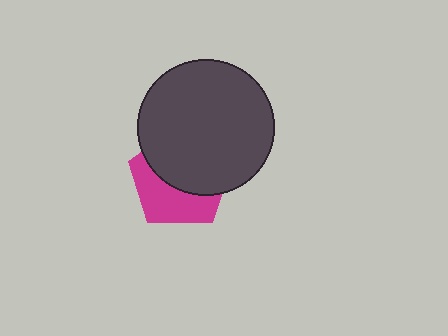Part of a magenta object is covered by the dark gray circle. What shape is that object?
It is a pentagon.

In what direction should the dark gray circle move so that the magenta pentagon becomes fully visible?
The dark gray circle should move up. That is the shortest direction to clear the overlap and leave the magenta pentagon fully visible.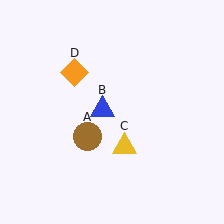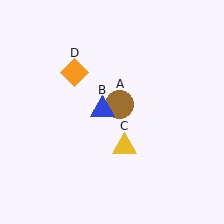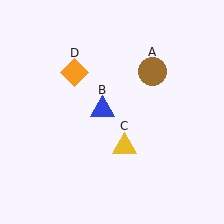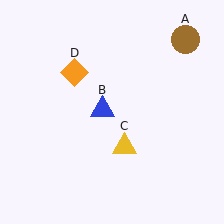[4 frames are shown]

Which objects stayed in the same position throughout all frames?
Blue triangle (object B) and yellow triangle (object C) and orange diamond (object D) remained stationary.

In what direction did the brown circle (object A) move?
The brown circle (object A) moved up and to the right.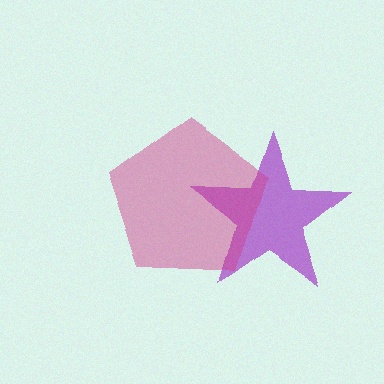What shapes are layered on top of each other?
The layered shapes are: a purple star, a magenta pentagon.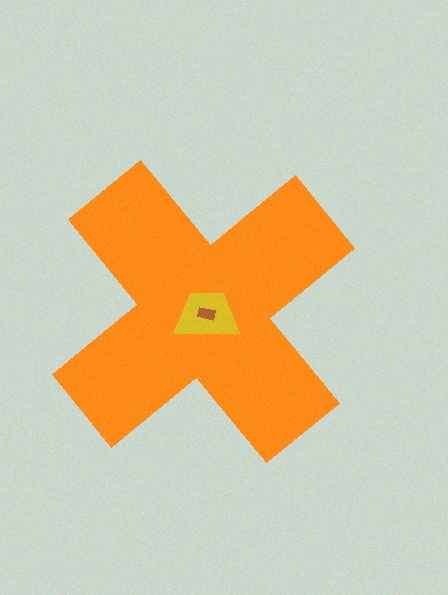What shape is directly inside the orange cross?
The yellow trapezoid.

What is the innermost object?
The brown rectangle.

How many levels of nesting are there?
3.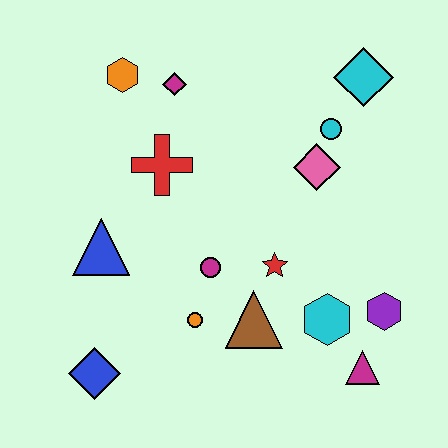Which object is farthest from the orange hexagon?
The magenta triangle is farthest from the orange hexagon.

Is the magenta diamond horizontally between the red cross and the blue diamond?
No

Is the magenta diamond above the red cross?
Yes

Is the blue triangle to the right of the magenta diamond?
No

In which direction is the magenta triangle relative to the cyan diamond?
The magenta triangle is below the cyan diamond.